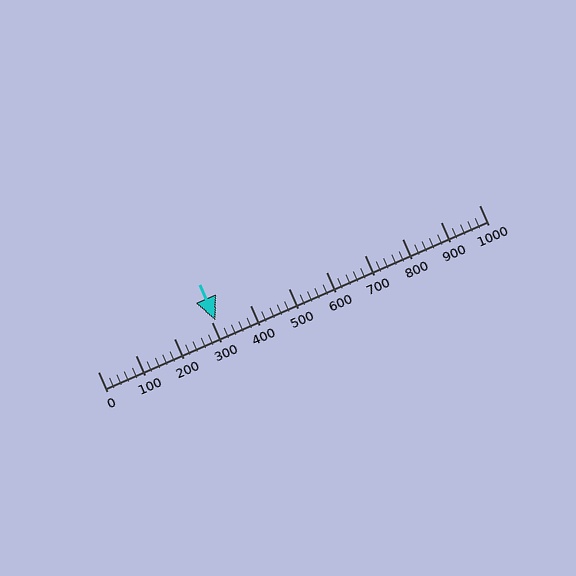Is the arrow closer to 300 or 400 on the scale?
The arrow is closer to 300.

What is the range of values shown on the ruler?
The ruler shows values from 0 to 1000.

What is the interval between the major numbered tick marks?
The major tick marks are spaced 100 units apart.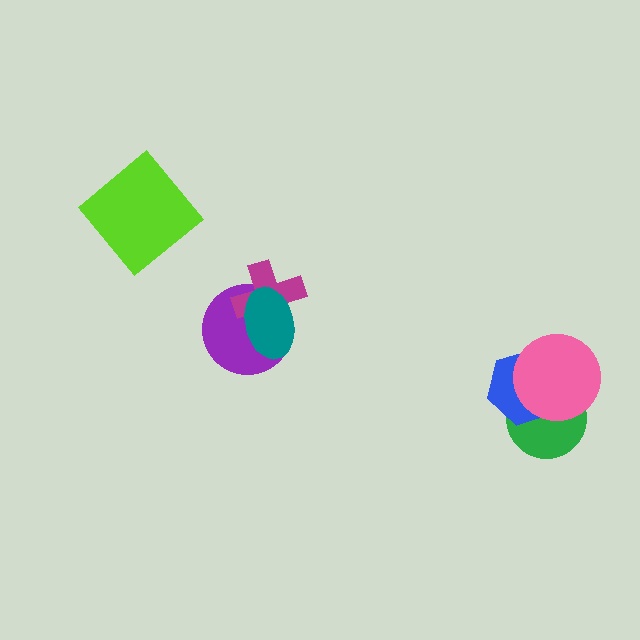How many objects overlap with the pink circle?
2 objects overlap with the pink circle.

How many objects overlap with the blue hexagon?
2 objects overlap with the blue hexagon.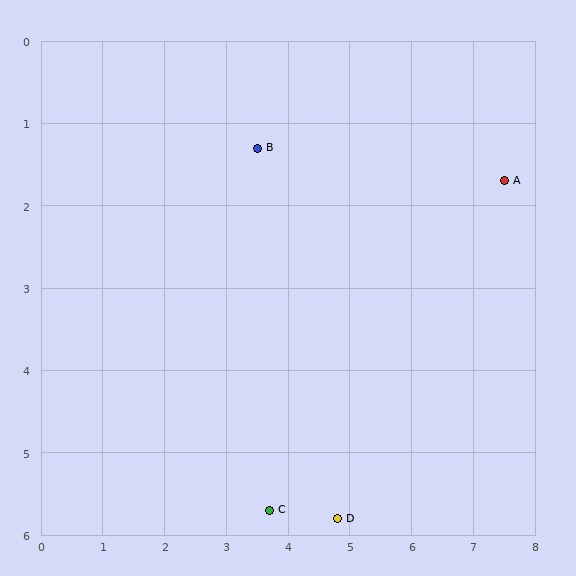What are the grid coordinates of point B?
Point B is at approximately (3.5, 1.3).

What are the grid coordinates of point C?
Point C is at approximately (3.7, 5.7).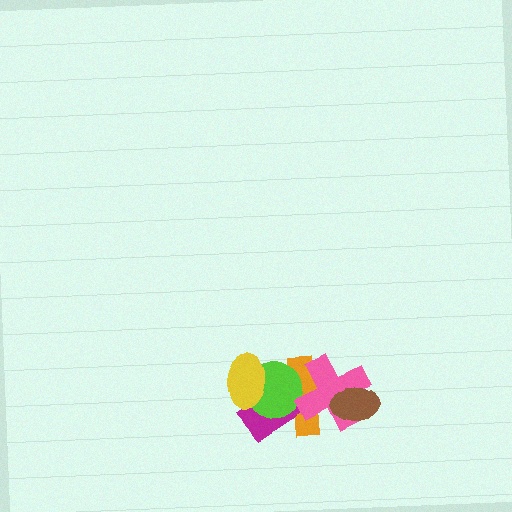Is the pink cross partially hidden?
Yes, it is partially covered by another shape.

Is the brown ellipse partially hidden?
No, no other shape covers it.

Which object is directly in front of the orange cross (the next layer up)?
The magenta rectangle is directly in front of the orange cross.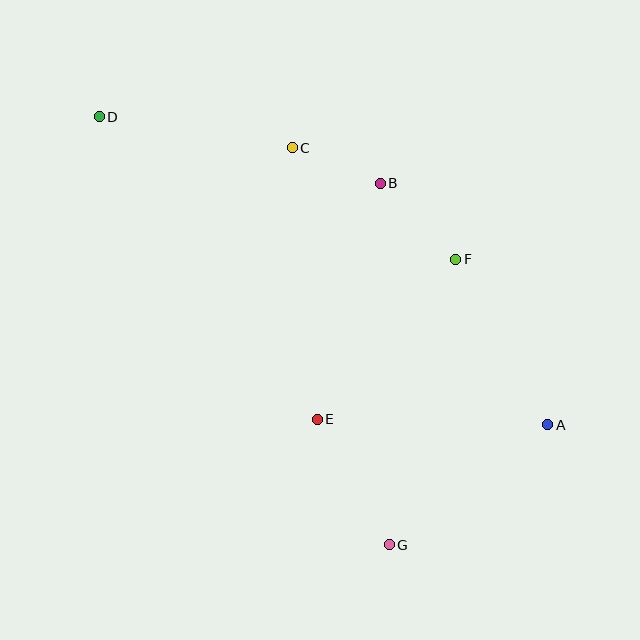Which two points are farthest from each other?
Points A and D are farthest from each other.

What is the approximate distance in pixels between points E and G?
The distance between E and G is approximately 145 pixels.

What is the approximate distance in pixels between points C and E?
The distance between C and E is approximately 273 pixels.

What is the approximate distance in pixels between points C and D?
The distance between C and D is approximately 196 pixels.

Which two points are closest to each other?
Points B and C are closest to each other.